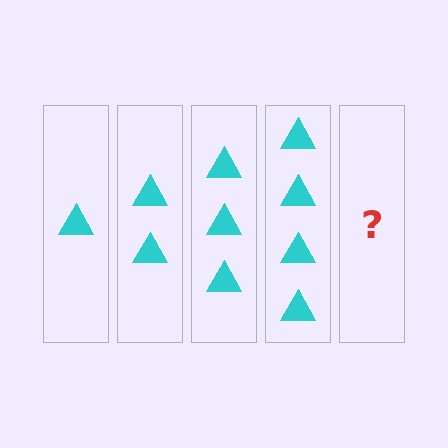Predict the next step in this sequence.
The next step is 5 triangles.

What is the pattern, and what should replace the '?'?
The pattern is that each step adds one more triangle. The '?' should be 5 triangles.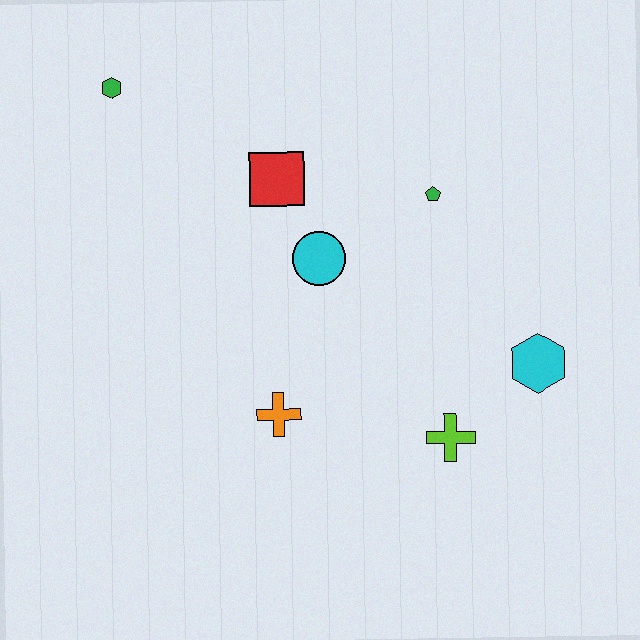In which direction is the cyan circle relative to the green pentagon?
The cyan circle is to the left of the green pentagon.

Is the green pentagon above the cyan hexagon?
Yes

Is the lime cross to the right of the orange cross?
Yes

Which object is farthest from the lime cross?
The green hexagon is farthest from the lime cross.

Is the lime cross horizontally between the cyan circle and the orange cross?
No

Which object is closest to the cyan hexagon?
The lime cross is closest to the cyan hexagon.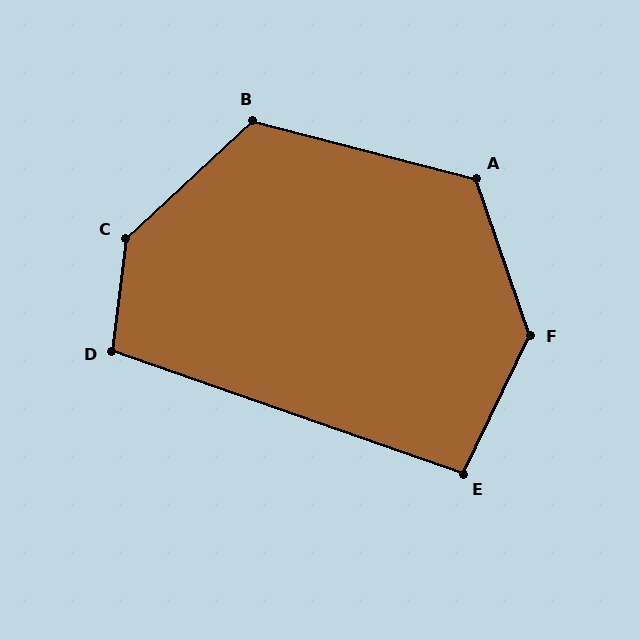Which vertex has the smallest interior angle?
E, at approximately 96 degrees.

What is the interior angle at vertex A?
Approximately 124 degrees (obtuse).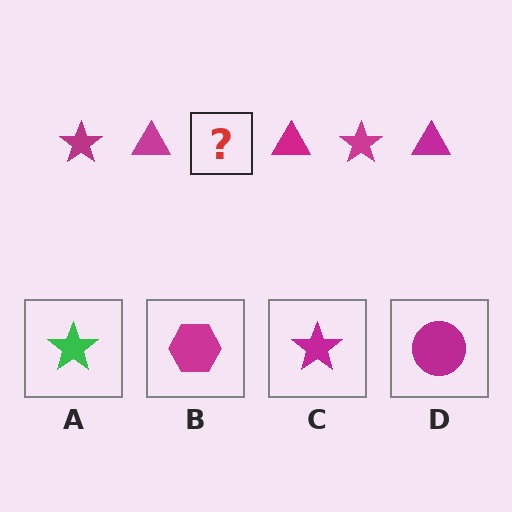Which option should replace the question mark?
Option C.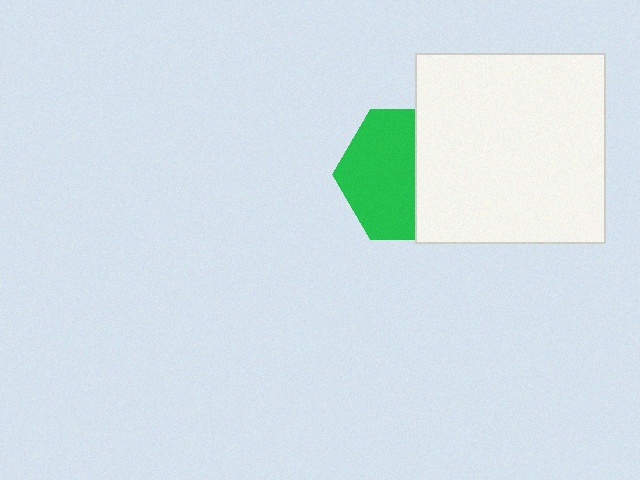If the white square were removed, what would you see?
You would see the complete green hexagon.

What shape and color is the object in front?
The object in front is a white square.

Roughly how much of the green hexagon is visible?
About half of it is visible (roughly 57%).